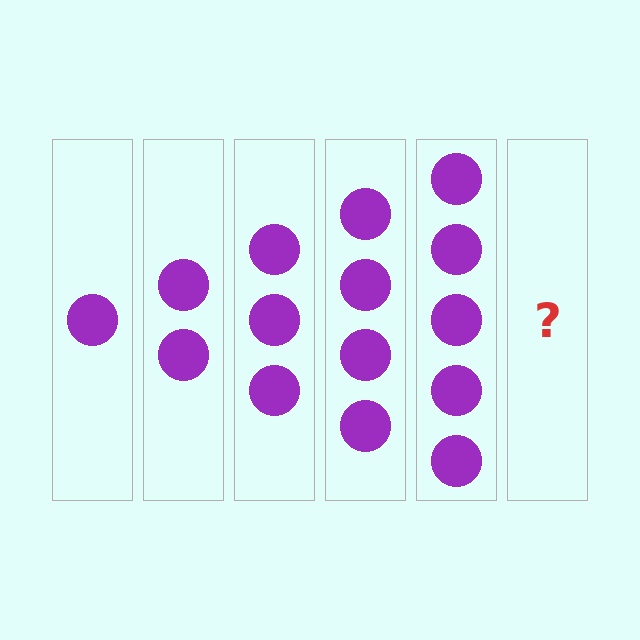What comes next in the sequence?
The next element should be 6 circles.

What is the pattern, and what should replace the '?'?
The pattern is that each step adds one more circle. The '?' should be 6 circles.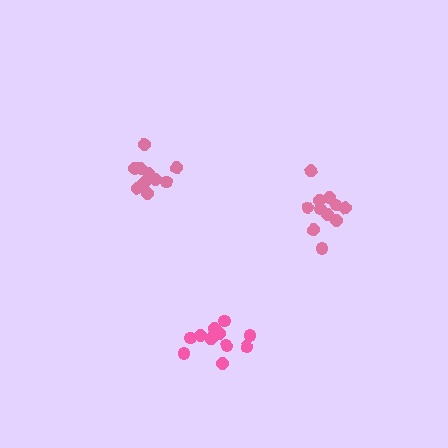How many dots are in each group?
Group 1: 12 dots, Group 2: 10 dots, Group 3: 11 dots (33 total).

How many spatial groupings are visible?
There are 3 spatial groupings.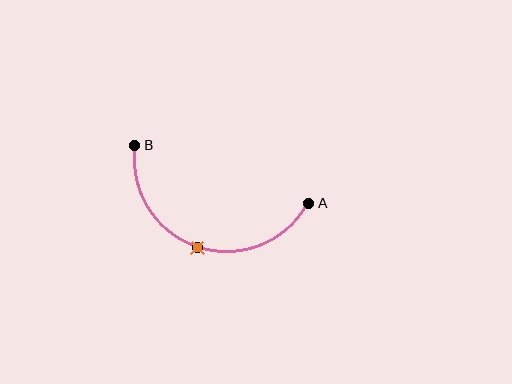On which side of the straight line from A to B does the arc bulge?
The arc bulges below the straight line connecting A and B.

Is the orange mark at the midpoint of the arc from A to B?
Yes. The orange mark lies on the arc at equal arc-length from both A and B — it is the arc midpoint.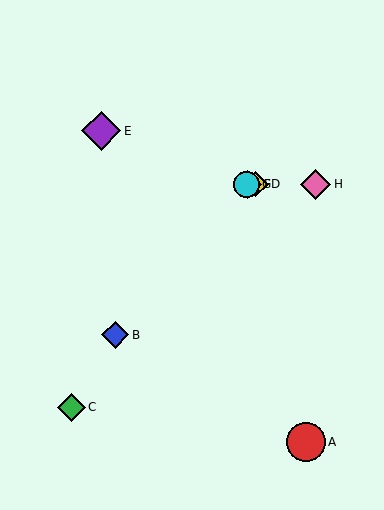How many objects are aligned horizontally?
4 objects (D, F, G, H) are aligned horizontally.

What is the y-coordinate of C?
Object C is at y≈407.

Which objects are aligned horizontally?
Objects D, F, G, H are aligned horizontally.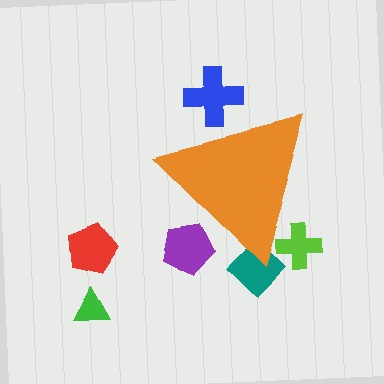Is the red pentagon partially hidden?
No, the red pentagon is fully visible.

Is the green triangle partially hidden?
No, the green triangle is fully visible.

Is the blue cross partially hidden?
Yes, the blue cross is partially hidden behind the orange triangle.